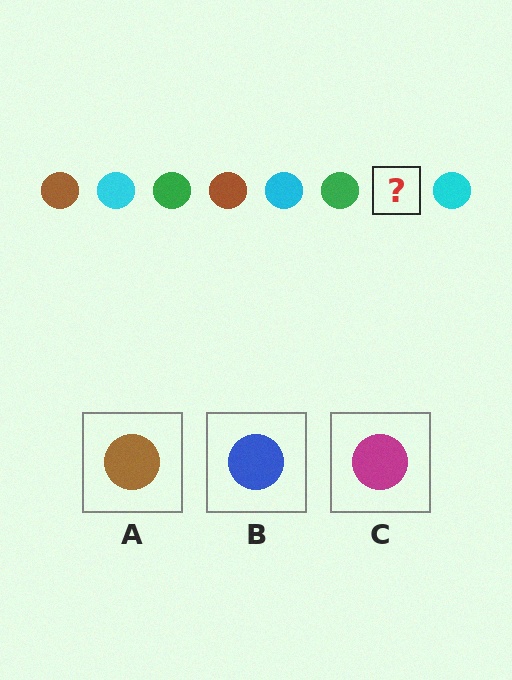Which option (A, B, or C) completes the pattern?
A.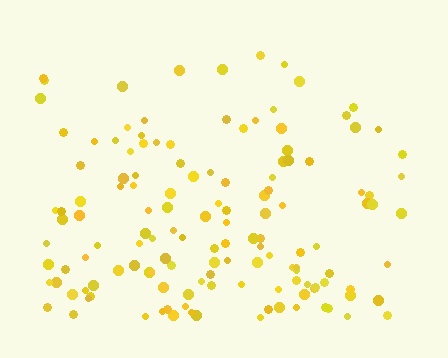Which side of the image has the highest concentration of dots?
The bottom.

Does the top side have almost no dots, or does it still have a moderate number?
Still a moderate number, just noticeably fewer than the bottom.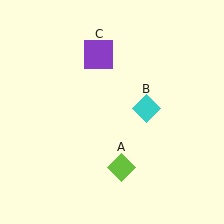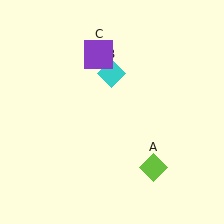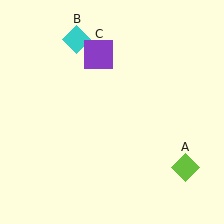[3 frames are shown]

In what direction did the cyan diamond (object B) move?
The cyan diamond (object B) moved up and to the left.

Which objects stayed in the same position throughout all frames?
Purple square (object C) remained stationary.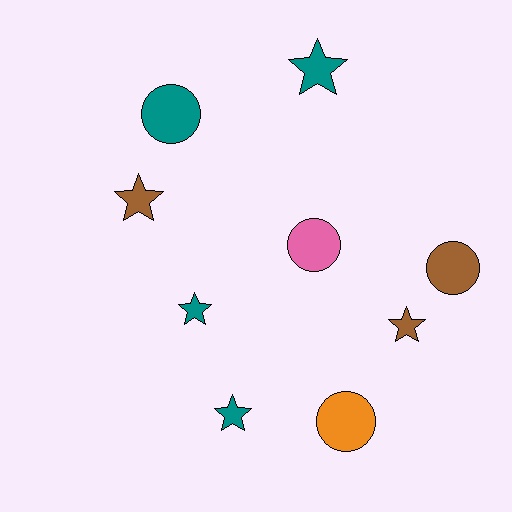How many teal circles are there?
There is 1 teal circle.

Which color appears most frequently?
Teal, with 4 objects.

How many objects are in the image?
There are 9 objects.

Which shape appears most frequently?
Star, with 5 objects.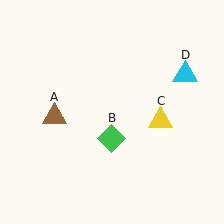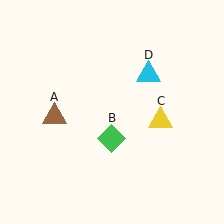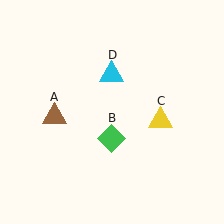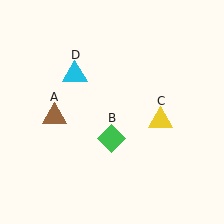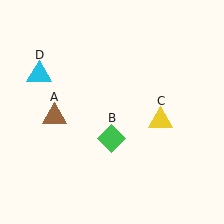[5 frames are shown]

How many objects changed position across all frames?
1 object changed position: cyan triangle (object D).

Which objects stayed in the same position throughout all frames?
Brown triangle (object A) and green diamond (object B) and yellow triangle (object C) remained stationary.